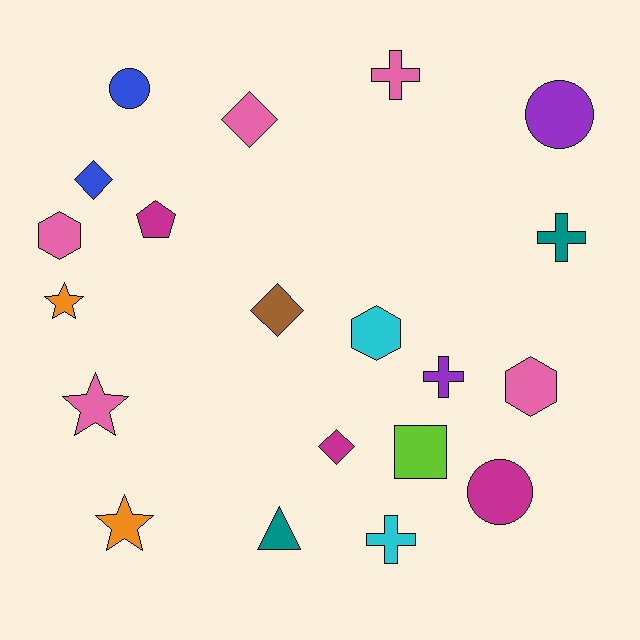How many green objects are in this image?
There are no green objects.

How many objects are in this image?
There are 20 objects.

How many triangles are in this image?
There is 1 triangle.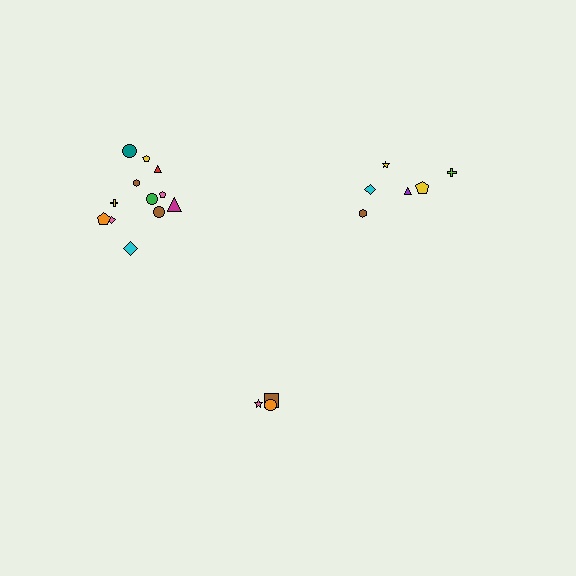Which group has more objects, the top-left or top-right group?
The top-left group.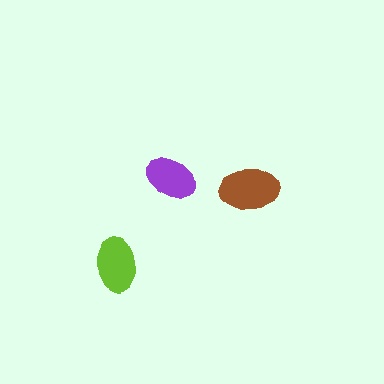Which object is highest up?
The purple ellipse is topmost.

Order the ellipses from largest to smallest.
the brown one, the lime one, the purple one.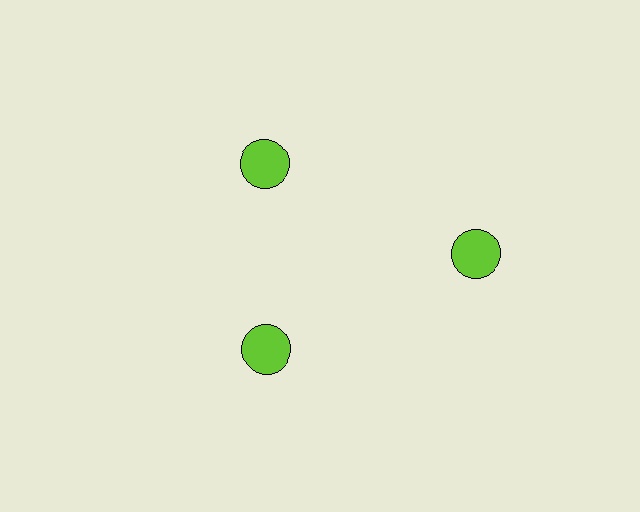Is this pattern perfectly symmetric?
No. The 3 lime circles are arranged in a ring, but one element near the 3 o'clock position is pushed outward from the center, breaking the 3-fold rotational symmetry.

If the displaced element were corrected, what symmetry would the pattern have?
It would have 3-fold rotational symmetry — the pattern would map onto itself every 120 degrees.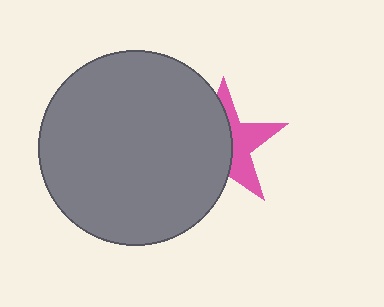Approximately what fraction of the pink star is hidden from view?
Roughly 57% of the pink star is hidden behind the gray circle.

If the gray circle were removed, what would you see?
You would see the complete pink star.